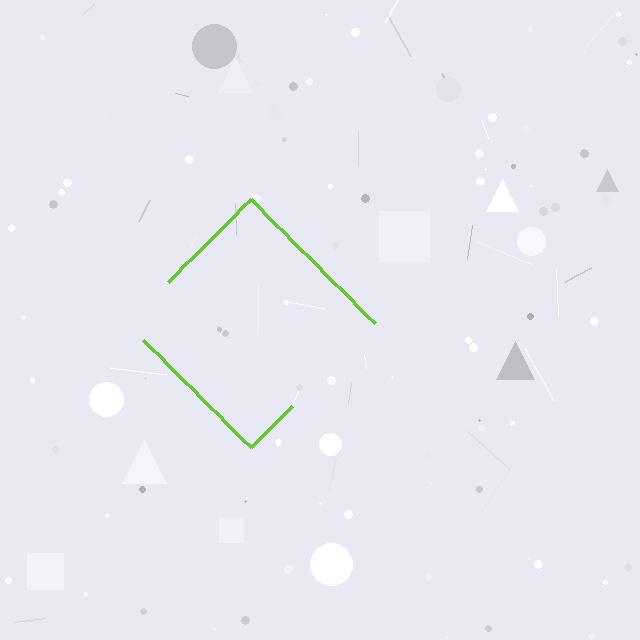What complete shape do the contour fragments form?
The contour fragments form a diamond.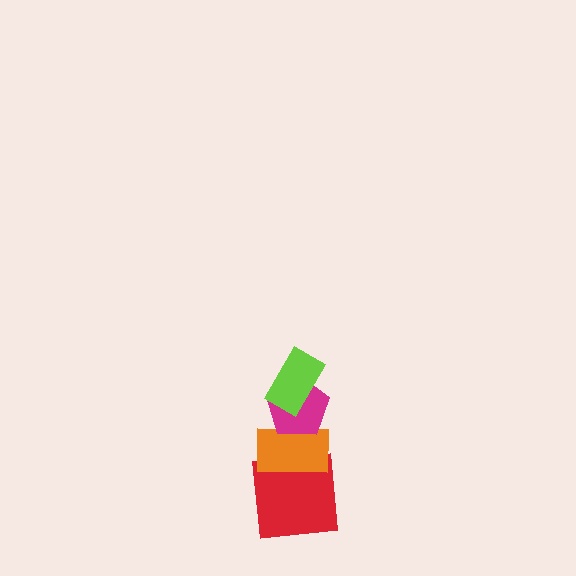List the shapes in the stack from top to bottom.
From top to bottom: the lime rectangle, the magenta pentagon, the orange rectangle, the red square.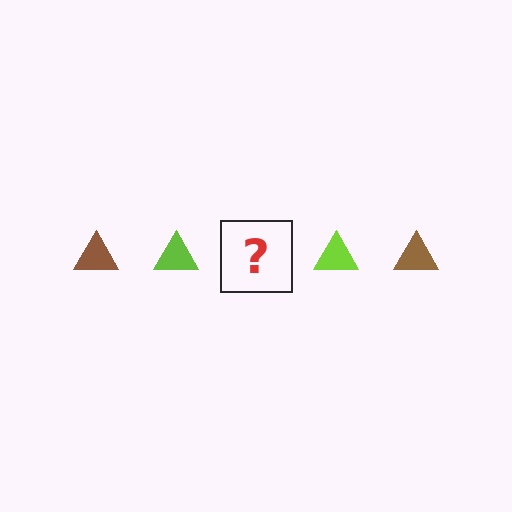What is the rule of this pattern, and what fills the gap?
The rule is that the pattern cycles through brown, lime triangles. The gap should be filled with a brown triangle.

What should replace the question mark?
The question mark should be replaced with a brown triangle.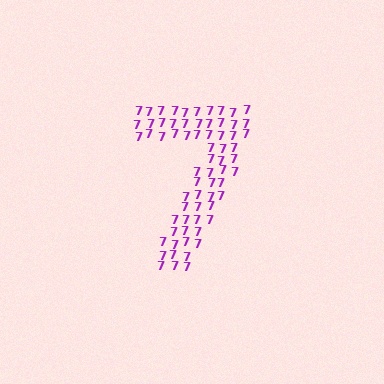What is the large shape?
The large shape is the digit 7.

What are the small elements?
The small elements are digit 7's.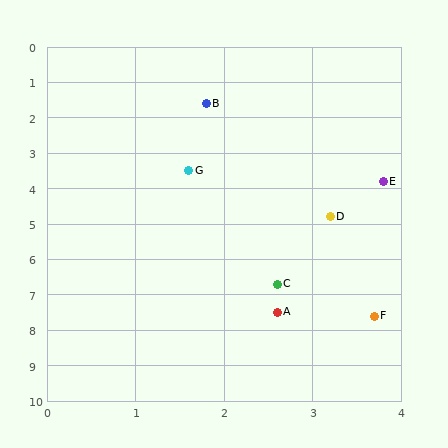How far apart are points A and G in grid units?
Points A and G are about 4.1 grid units apart.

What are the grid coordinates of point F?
Point F is at approximately (3.7, 7.6).